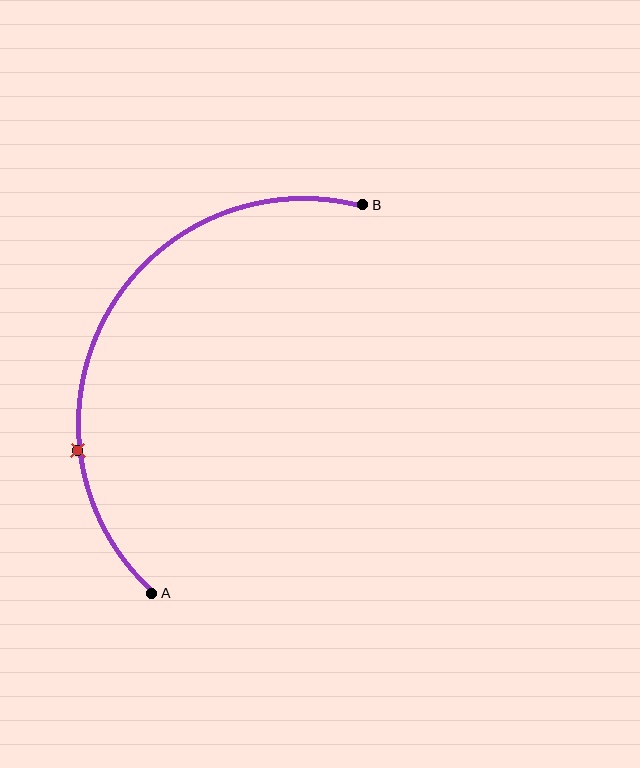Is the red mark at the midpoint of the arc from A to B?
No. The red mark lies on the arc but is closer to endpoint A. The arc midpoint would be at the point on the curve equidistant along the arc from both A and B.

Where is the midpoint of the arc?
The arc midpoint is the point on the curve farthest from the straight line joining A and B. It sits to the left of that line.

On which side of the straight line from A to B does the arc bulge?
The arc bulges to the left of the straight line connecting A and B.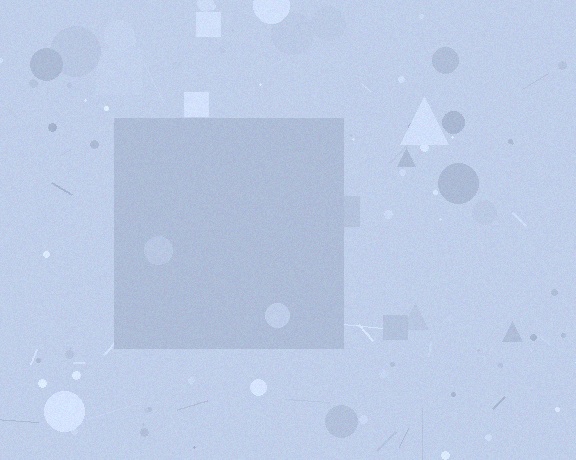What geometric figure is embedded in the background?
A square is embedded in the background.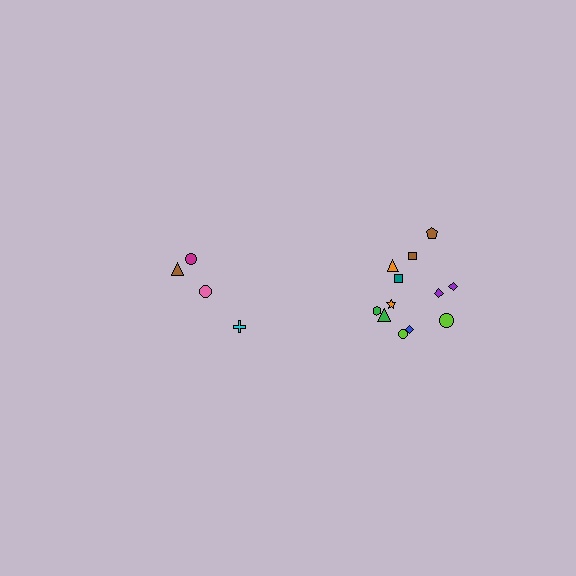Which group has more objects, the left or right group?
The right group.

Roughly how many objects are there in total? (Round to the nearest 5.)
Roughly 15 objects in total.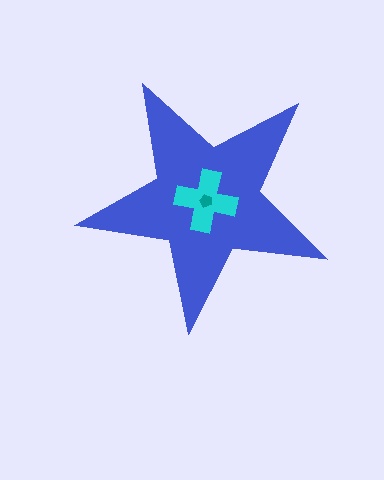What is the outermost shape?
The blue star.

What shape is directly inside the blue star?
The cyan cross.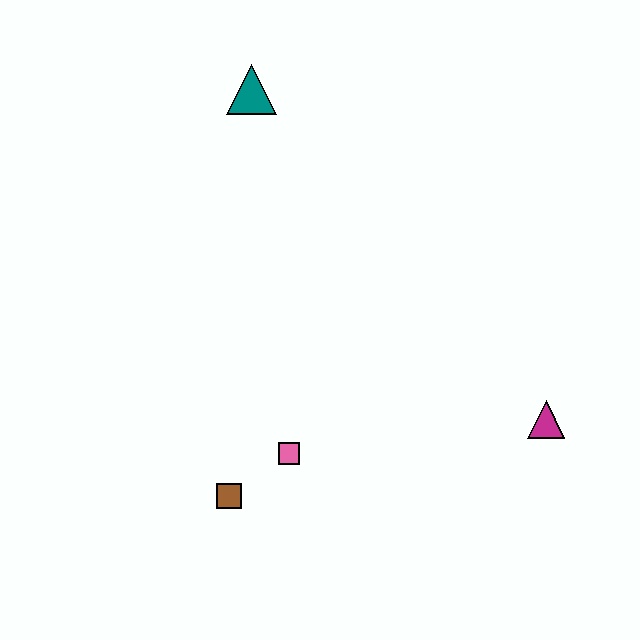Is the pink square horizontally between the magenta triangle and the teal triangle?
Yes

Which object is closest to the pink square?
The brown square is closest to the pink square.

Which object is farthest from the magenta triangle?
The teal triangle is farthest from the magenta triangle.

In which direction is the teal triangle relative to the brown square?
The teal triangle is above the brown square.